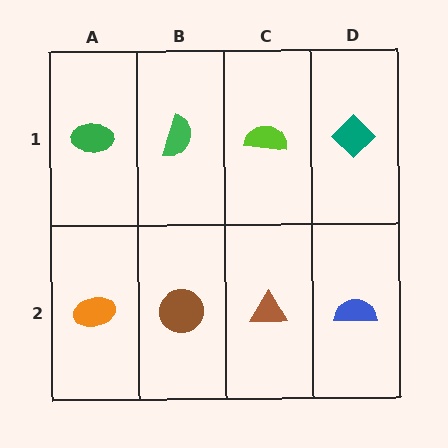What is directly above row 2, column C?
A lime semicircle.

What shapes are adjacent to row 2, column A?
A green ellipse (row 1, column A), a brown circle (row 2, column B).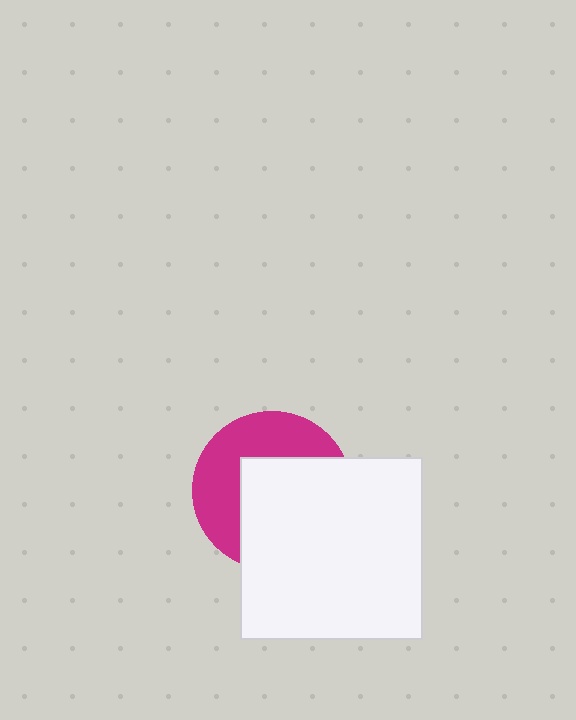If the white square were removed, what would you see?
You would see the complete magenta circle.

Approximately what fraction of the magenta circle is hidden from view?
Roughly 56% of the magenta circle is hidden behind the white square.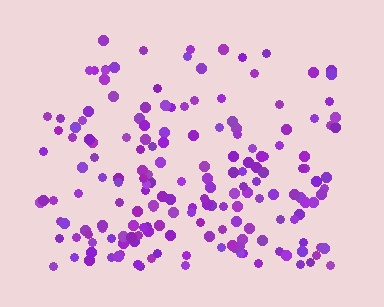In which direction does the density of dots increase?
From top to bottom, with the bottom side densest.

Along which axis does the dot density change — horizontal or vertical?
Vertical.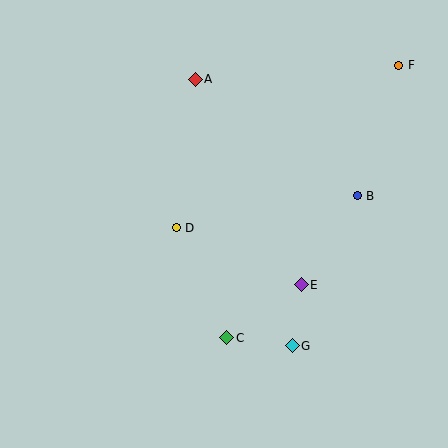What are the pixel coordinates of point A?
Point A is at (195, 79).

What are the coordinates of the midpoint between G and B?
The midpoint between G and B is at (325, 271).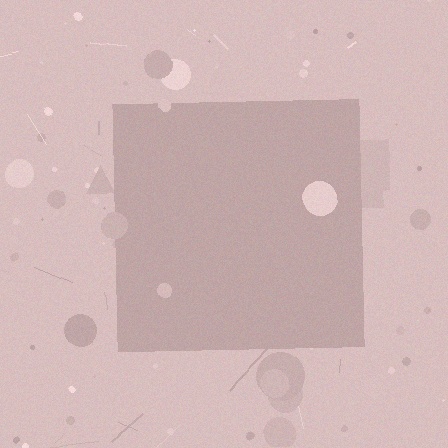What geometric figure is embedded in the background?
A square is embedded in the background.